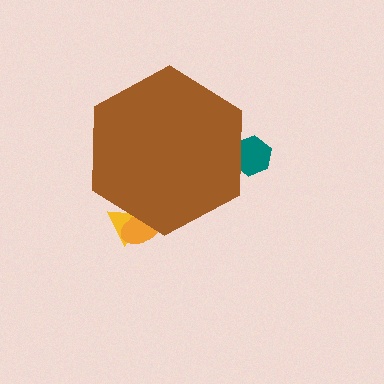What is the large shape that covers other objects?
A brown hexagon.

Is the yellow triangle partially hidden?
Yes, the yellow triangle is partially hidden behind the brown hexagon.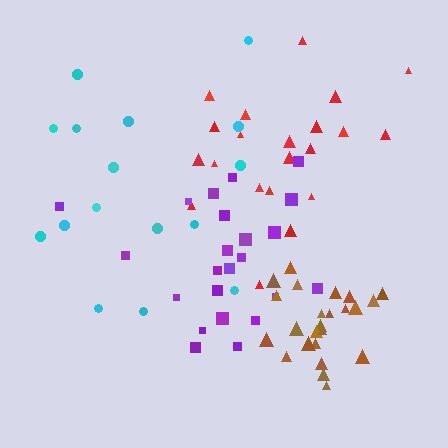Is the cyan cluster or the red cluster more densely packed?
Red.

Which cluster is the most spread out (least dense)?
Cyan.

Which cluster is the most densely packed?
Brown.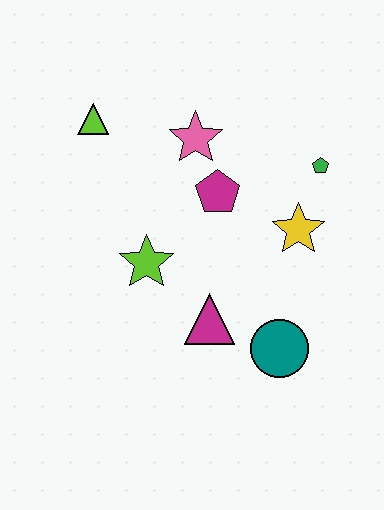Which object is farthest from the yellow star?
The lime triangle is farthest from the yellow star.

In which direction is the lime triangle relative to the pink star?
The lime triangle is to the left of the pink star.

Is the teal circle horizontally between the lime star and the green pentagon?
Yes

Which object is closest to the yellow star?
The green pentagon is closest to the yellow star.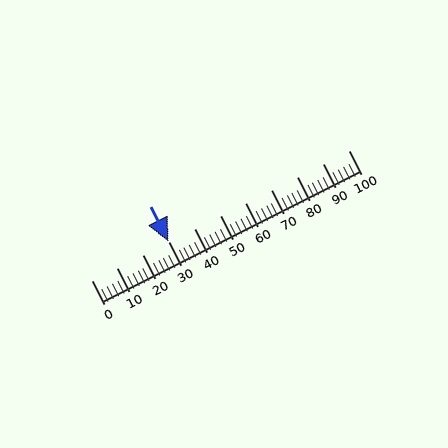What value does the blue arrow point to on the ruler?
The blue arrow points to approximately 30.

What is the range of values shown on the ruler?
The ruler shows values from 0 to 100.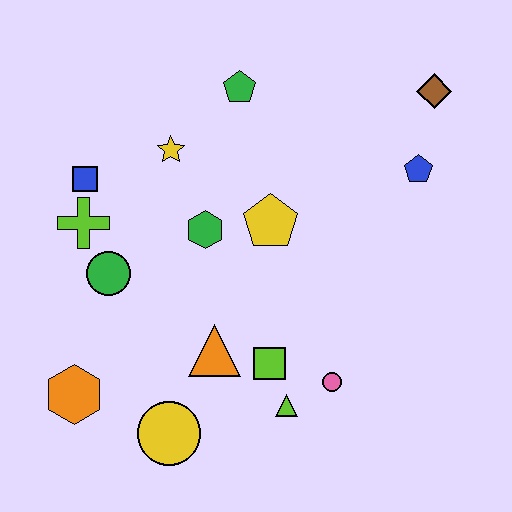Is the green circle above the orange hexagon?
Yes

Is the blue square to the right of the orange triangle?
No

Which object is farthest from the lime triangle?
The brown diamond is farthest from the lime triangle.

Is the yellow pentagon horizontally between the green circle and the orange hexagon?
No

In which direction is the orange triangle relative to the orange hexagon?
The orange triangle is to the right of the orange hexagon.